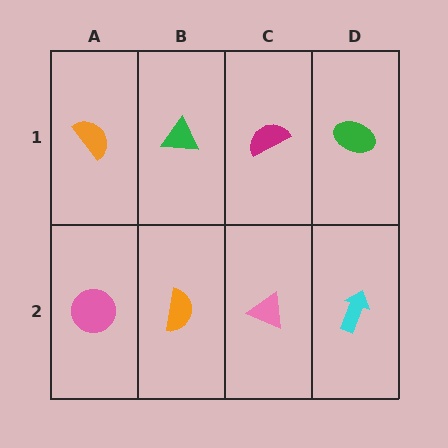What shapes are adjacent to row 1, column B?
An orange semicircle (row 2, column B), an orange semicircle (row 1, column A), a magenta semicircle (row 1, column C).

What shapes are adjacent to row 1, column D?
A cyan arrow (row 2, column D), a magenta semicircle (row 1, column C).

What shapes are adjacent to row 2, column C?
A magenta semicircle (row 1, column C), an orange semicircle (row 2, column B), a cyan arrow (row 2, column D).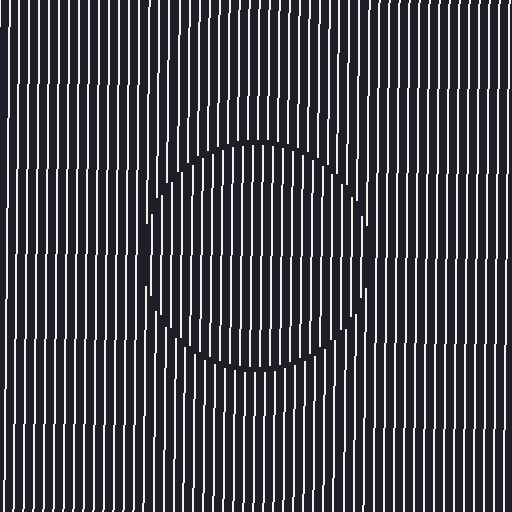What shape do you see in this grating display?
An illusory circle. The interior of the shape contains the same grating, shifted by half a period — the contour is defined by the phase discontinuity where line-ends from the inner and outer gratings abut.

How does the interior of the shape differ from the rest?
The interior of the shape contains the same grating, shifted by half a period — the contour is defined by the phase discontinuity where line-ends from the inner and outer gratings abut.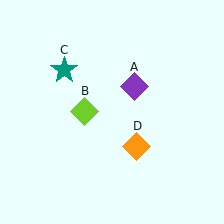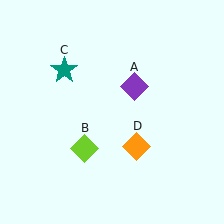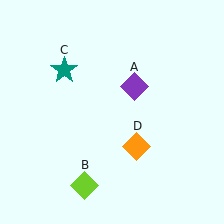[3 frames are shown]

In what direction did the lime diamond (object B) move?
The lime diamond (object B) moved down.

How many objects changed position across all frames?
1 object changed position: lime diamond (object B).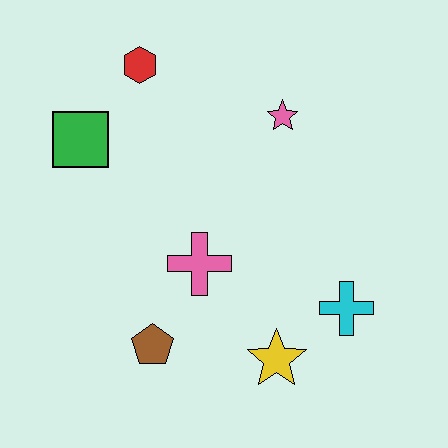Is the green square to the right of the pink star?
No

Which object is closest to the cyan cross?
The yellow star is closest to the cyan cross.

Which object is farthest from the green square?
The cyan cross is farthest from the green square.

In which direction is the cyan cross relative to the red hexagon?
The cyan cross is below the red hexagon.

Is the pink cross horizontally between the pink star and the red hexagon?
Yes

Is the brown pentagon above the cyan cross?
No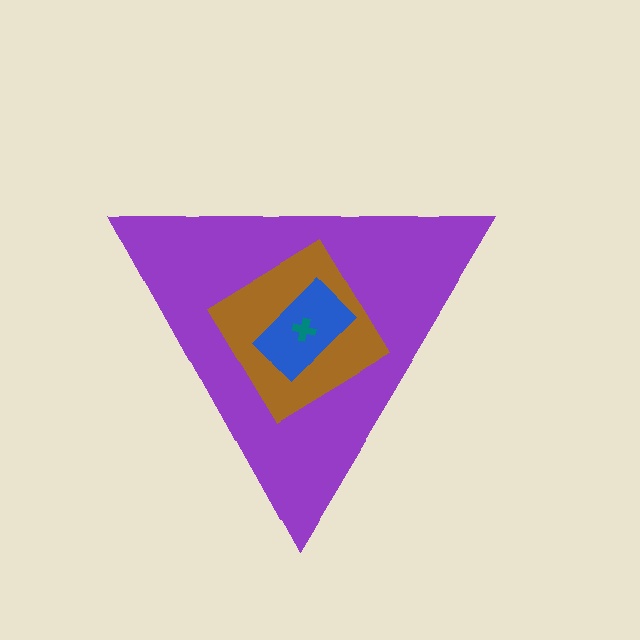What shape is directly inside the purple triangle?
The brown diamond.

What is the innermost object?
The teal cross.